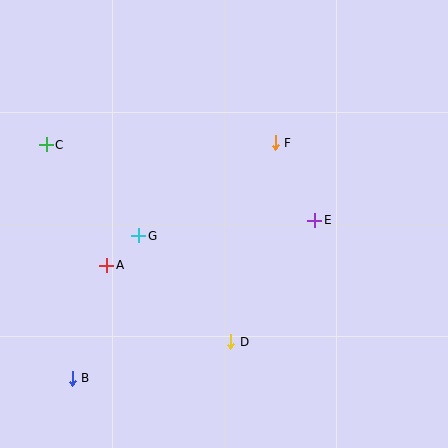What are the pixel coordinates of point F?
Point F is at (275, 143).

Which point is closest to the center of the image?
Point G at (139, 236) is closest to the center.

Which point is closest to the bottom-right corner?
Point D is closest to the bottom-right corner.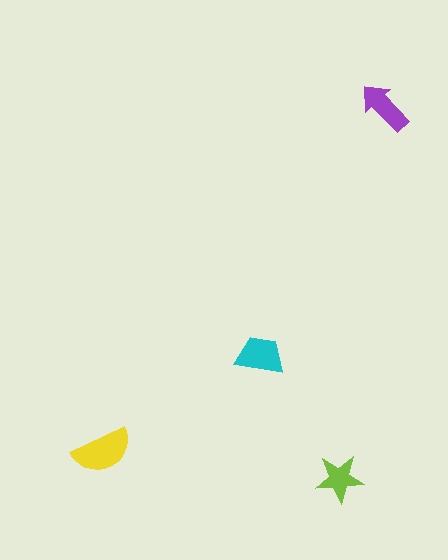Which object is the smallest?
The lime star.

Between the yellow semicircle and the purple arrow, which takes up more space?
The yellow semicircle.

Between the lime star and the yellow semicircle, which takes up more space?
The yellow semicircle.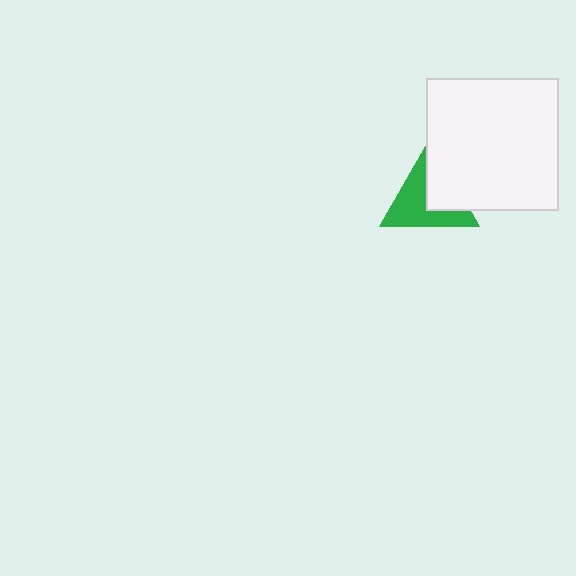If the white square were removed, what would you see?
You would see the complete green triangle.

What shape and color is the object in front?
The object in front is a white square.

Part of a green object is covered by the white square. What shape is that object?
It is a triangle.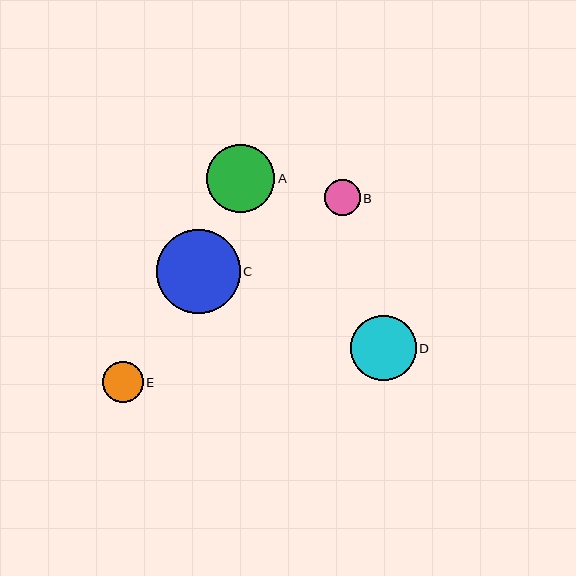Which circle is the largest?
Circle C is the largest with a size of approximately 84 pixels.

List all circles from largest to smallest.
From largest to smallest: C, A, D, E, B.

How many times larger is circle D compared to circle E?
Circle D is approximately 1.6 times the size of circle E.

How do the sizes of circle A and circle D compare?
Circle A and circle D are approximately the same size.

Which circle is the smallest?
Circle B is the smallest with a size of approximately 36 pixels.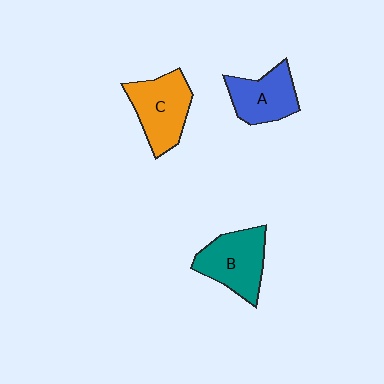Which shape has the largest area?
Shape B (teal).